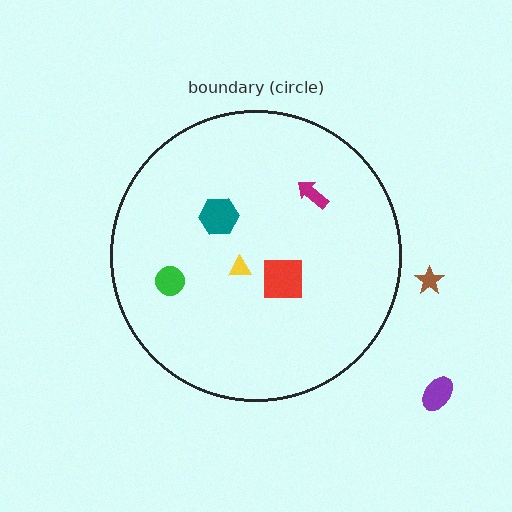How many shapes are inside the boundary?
5 inside, 2 outside.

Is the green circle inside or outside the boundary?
Inside.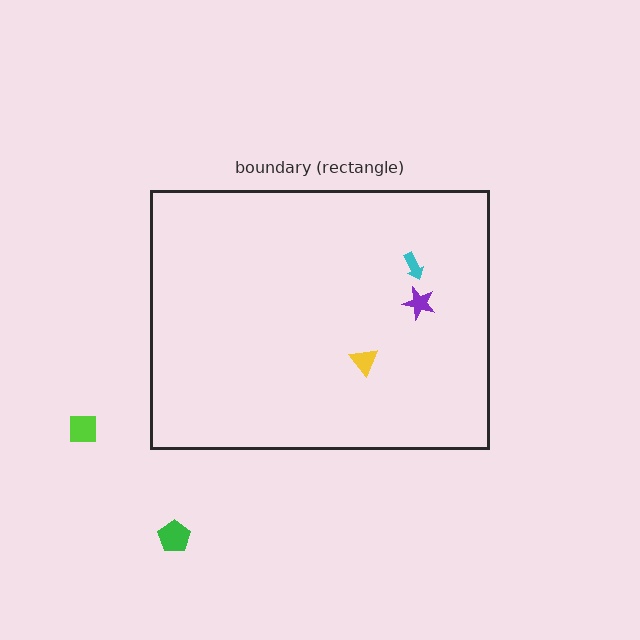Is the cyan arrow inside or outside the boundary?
Inside.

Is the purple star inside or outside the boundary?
Inside.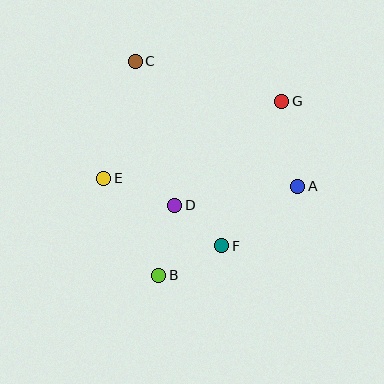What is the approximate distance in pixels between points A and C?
The distance between A and C is approximately 206 pixels.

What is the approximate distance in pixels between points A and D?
The distance between A and D is approximately 125 pixels.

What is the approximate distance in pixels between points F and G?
The distance between F and G is approximately 156 pixels.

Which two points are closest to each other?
Points D and F are closest to each other.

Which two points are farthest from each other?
Points B and C are farthest from each other.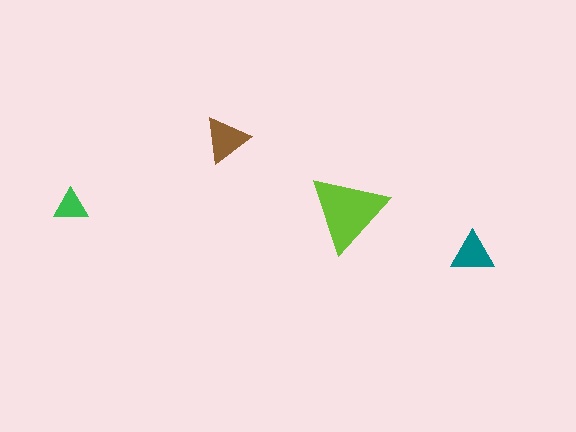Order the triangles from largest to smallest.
the lime one, the brown one, the teal one, the green one.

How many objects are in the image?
There are 4 objects in the image.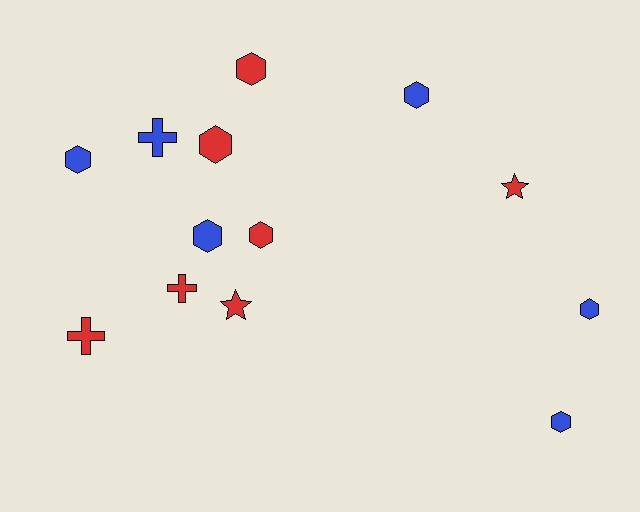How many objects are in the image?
There are 13 objects.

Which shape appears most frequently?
Hexagon, with 8 objects.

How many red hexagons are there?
There are 3 red hexagons.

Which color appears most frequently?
Red, with 7 objects.